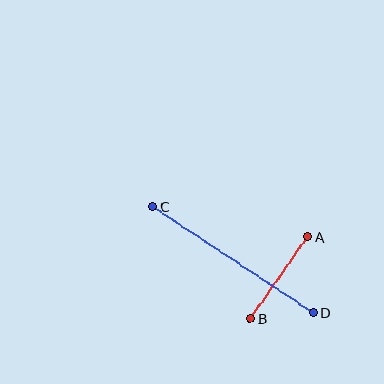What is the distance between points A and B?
The distance is approximately 100 pixels.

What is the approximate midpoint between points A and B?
The midpoint is at approximately (279, 278) pixels.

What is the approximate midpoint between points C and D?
The midpoint is at approximately (233, 259) pixels.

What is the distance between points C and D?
The distance is approximately 192 pixels.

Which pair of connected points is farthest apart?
Points C and D are farthest apart.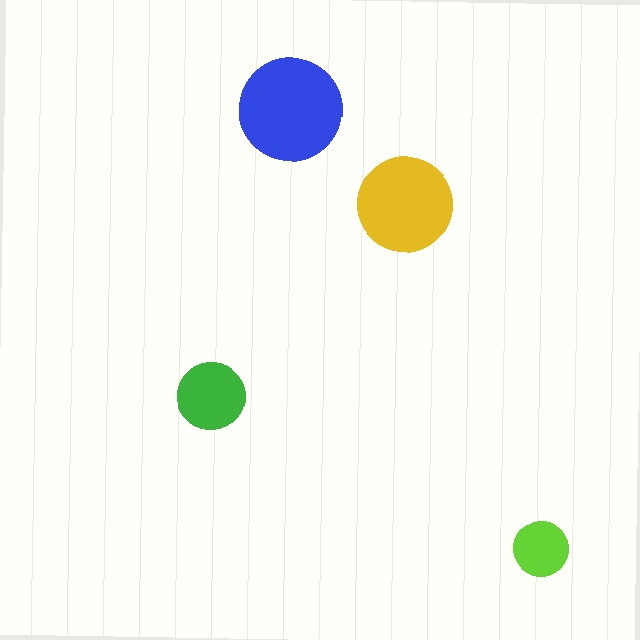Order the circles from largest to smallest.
the blue one, the yellow one, the green one, the lime one.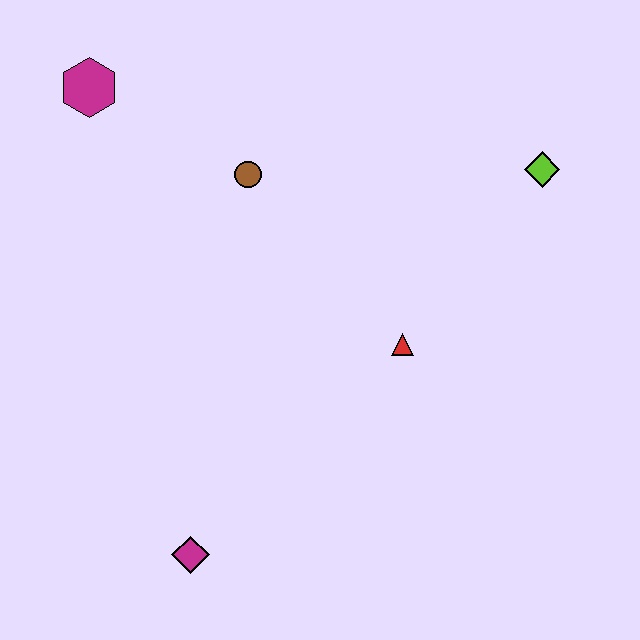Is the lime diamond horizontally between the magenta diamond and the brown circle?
No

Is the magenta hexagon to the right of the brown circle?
No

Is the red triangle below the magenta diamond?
No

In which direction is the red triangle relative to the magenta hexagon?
The red triangle is to the right of the magenta hexagon.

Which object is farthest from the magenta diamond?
The lime diamond is farthest from the magenta diamond.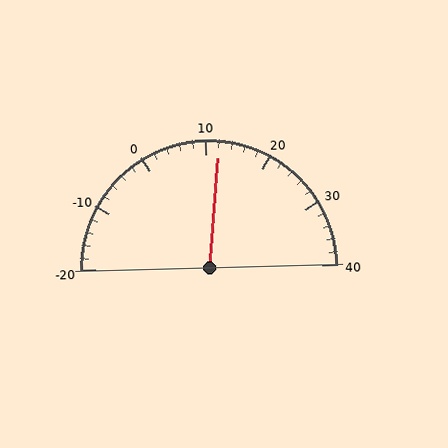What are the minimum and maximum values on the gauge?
The gauge ranges from -20 to 40.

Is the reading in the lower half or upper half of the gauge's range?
The reading is in the upper half of the range (-20 to 40).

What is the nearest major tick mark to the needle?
The nearest major tick mark is 10.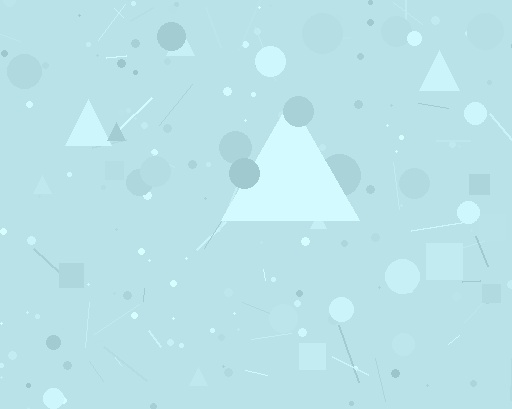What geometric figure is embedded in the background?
A triangle is embedded in the background.